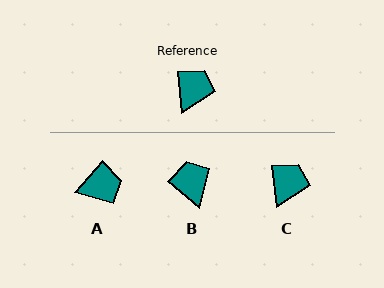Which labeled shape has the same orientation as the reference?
C.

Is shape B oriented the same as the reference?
No, it is off by about 44 degrees.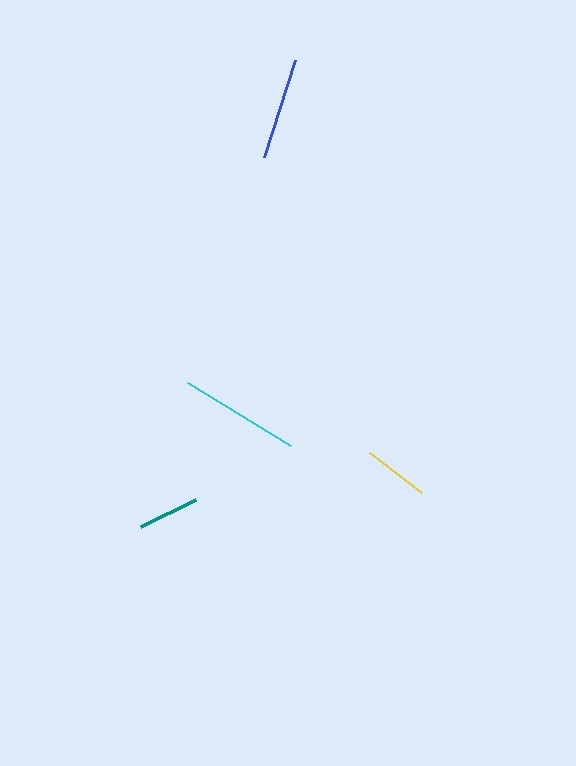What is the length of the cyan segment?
The cyan segment is approximately 121 pixels long.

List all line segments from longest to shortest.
From longest to shortest: cyan, blue, yellow, teal.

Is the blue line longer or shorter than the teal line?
The blue line is longer than the teal line.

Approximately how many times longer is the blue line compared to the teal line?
The blue line is approximately 1.7 times the length of the teal line.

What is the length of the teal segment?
The teal segment is approximately 61 pixels long.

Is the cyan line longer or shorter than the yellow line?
The cyan line is longer than the yellow line.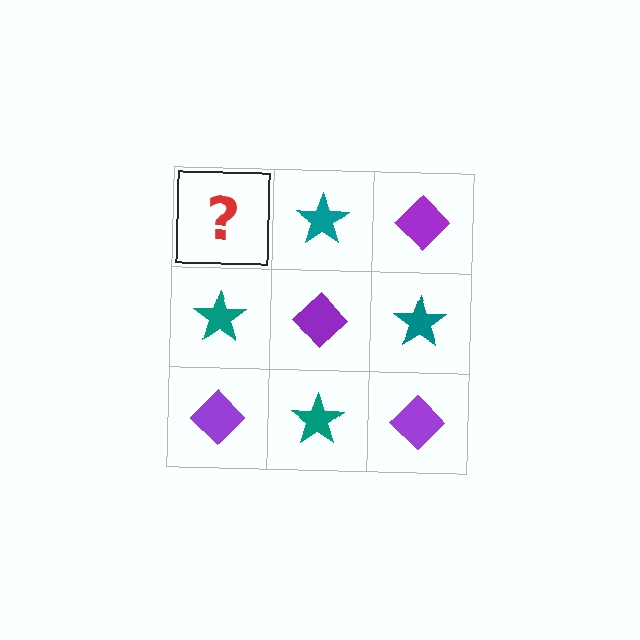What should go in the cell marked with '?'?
The missing cell should contain a purple diamond.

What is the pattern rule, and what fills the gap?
The rule is that it alternates purple diamond and teal star in a checkerboard pattern. The gap should be filled with a purple diamond.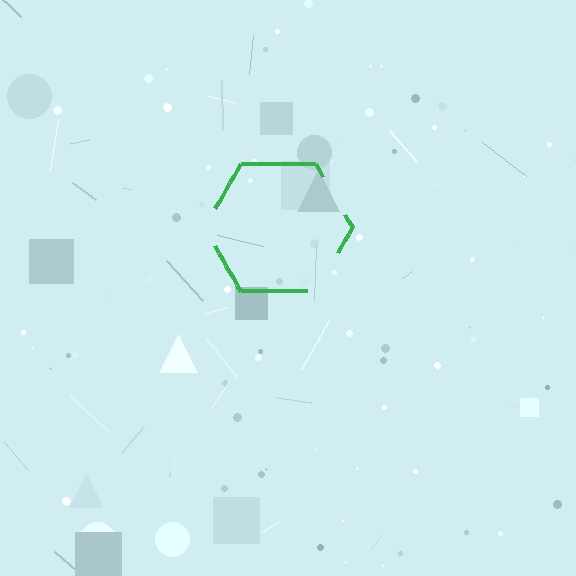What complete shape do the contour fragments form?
The contour fragments form a hexagon.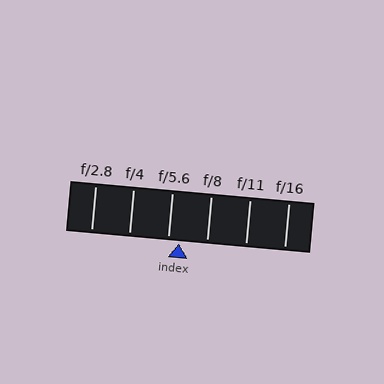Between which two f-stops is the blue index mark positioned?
The index mark is between f/5.6 and f/8.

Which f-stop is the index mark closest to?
The index mark is closest to f/5.6.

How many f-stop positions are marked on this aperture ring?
There are 6 f-stop positions marked.